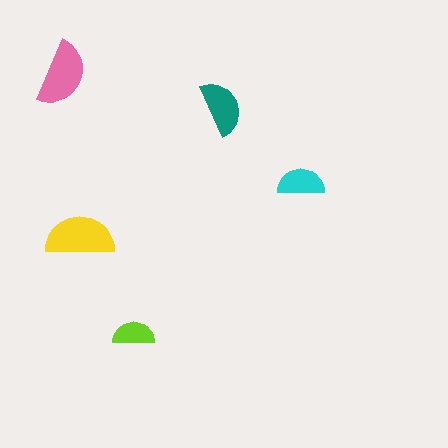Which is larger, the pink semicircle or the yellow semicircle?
The yellow one.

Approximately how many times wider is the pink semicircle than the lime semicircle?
About 1.5 times wider.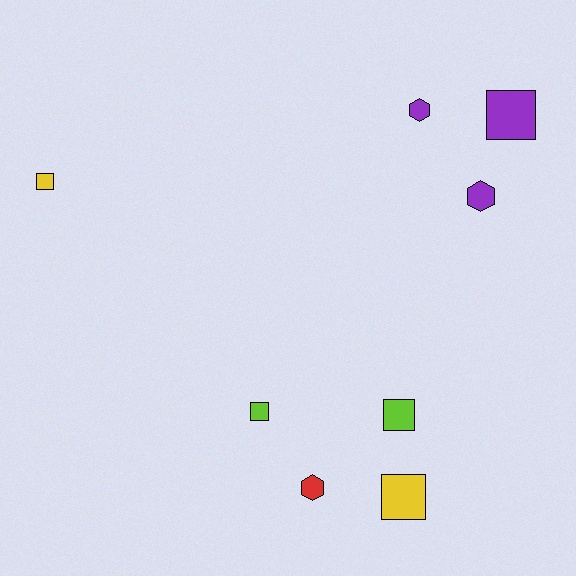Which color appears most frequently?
Purple, with 3 objects.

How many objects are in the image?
There are 8 objects.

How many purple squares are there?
There is 1 purple square.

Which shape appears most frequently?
Square, with 5 objects.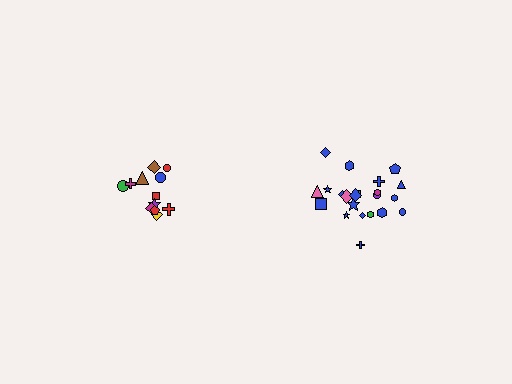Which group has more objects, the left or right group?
The right group.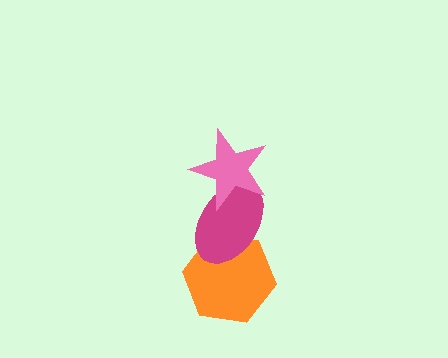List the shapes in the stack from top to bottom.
From top to bottom: the pink star, the magenta ellipse, the orange hexagon.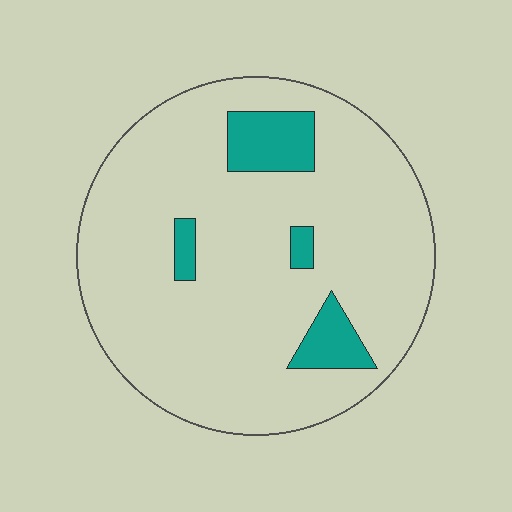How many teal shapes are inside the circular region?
4.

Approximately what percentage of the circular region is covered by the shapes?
Approximately 10%.